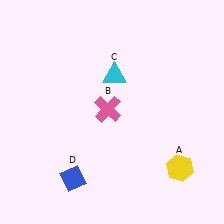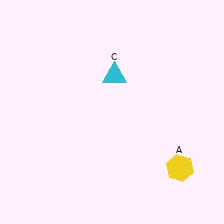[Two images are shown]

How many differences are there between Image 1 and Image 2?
There are 2 differences between the two images.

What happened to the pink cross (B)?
The pink cross (B) was removed in Image 2. It was in the top-left area of Image 1.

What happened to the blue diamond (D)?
The blue diamond (D) was removed in Image 2. It was in the bottom-left area of Image 1.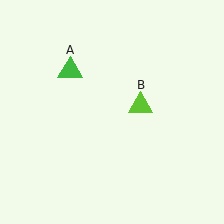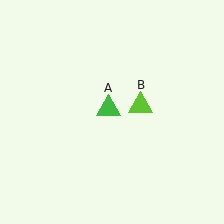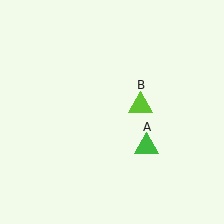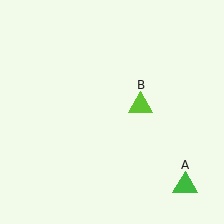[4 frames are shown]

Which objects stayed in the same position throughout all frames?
Lime triangle (object B) remained stationary.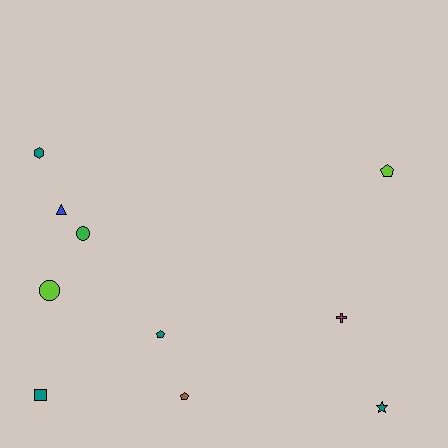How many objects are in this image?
There are 10 objects.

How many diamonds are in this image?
There are no diamonds.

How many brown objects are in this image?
There is 1 brown object.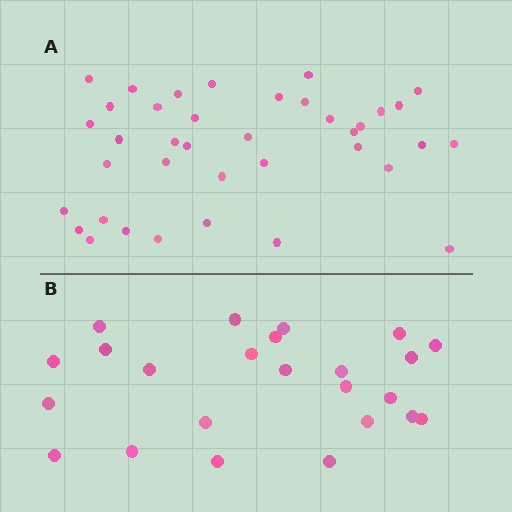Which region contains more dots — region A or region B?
Region A (the top region) has more dots.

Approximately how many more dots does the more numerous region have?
Region A has approximately 15 more dots than region B.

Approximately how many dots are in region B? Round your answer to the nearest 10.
About 20 dots. (The exact count is 24, which rounds to 20.)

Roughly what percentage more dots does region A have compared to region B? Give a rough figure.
About 60% more.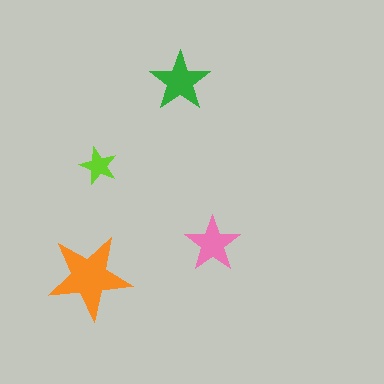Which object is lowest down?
The orange star is bottommost.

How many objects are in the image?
There are 4 objects in the image.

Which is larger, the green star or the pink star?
The green one.